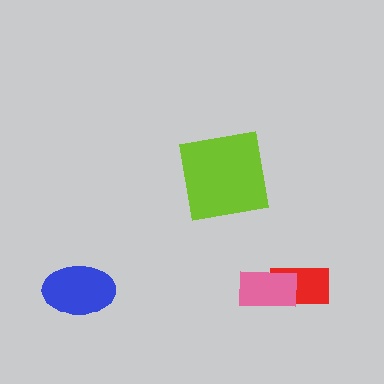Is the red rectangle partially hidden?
Yes, it is partially covered by another shape.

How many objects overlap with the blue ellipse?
0 objects overlap with the blue ellipse.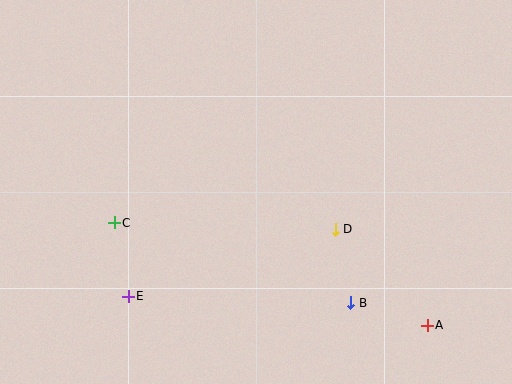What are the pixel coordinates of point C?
Point C is at (114, 223).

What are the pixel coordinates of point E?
Point E is at (128, 296).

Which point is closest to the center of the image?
Point D at (335, 229) is closest to the center.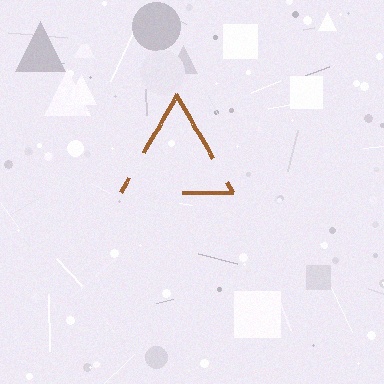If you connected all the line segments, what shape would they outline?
They would outline a triangle.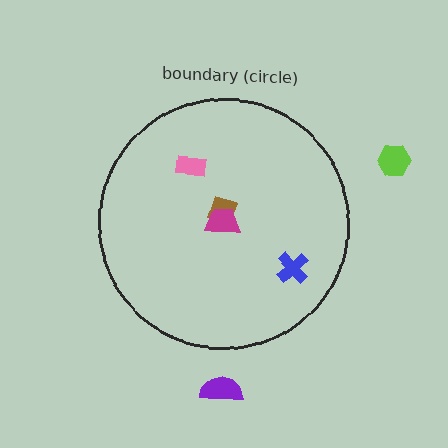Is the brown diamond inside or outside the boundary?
Inside.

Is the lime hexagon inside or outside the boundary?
Outside.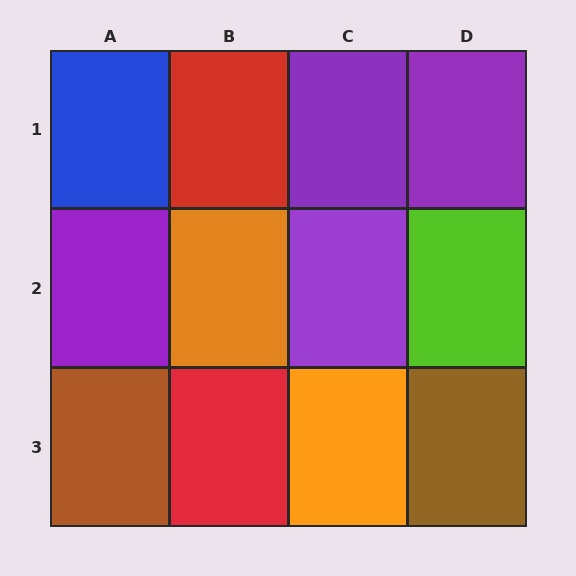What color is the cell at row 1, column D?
Purple.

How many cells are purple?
4 cells are purple.